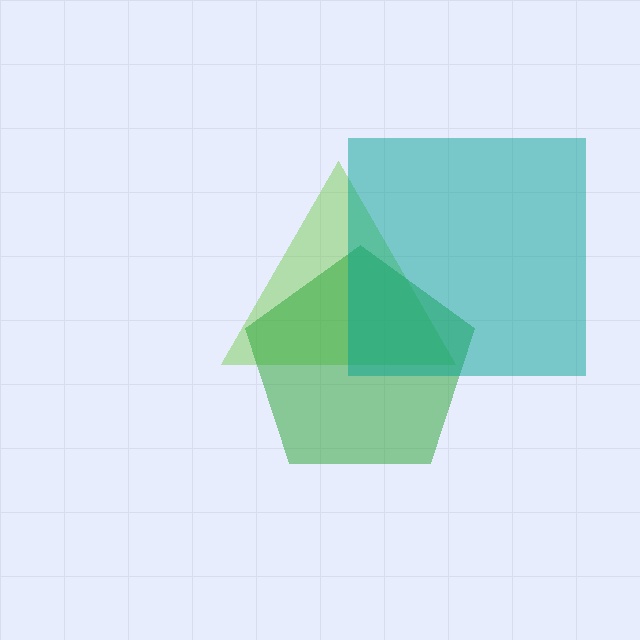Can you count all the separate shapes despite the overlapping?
Yes, there are 3 separate shapes.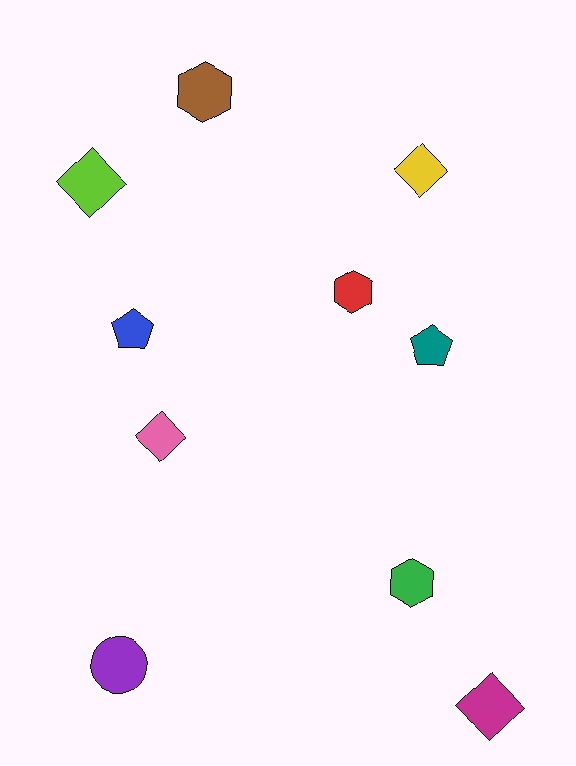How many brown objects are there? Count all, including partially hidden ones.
There is 1 brown object.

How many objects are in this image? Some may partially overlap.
There are 10 objects.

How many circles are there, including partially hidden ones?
There is 1 circle.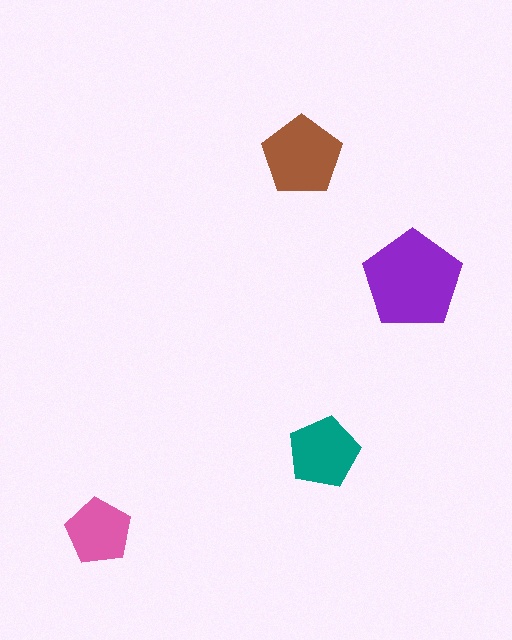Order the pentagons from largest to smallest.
the purple one, the brown one, the teal one, the pink one.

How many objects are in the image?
There are 4 objects in the image.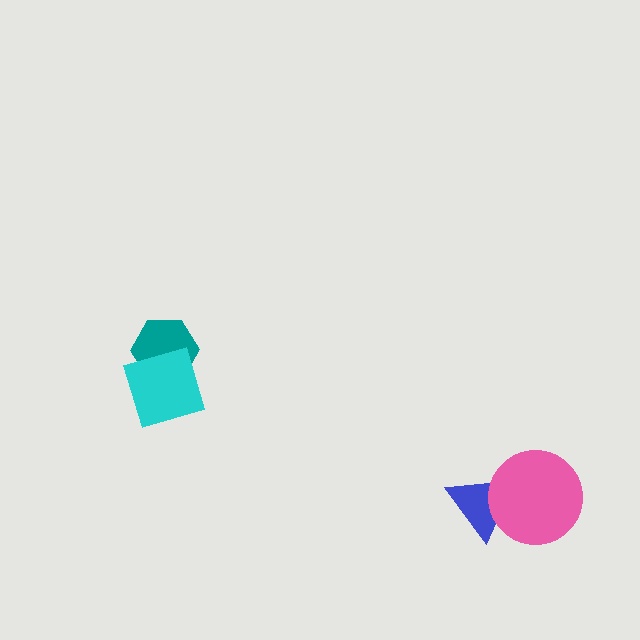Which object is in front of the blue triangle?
The pink circle is in front of the blue triangle.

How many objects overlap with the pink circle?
1 object overlaps with the pink circle.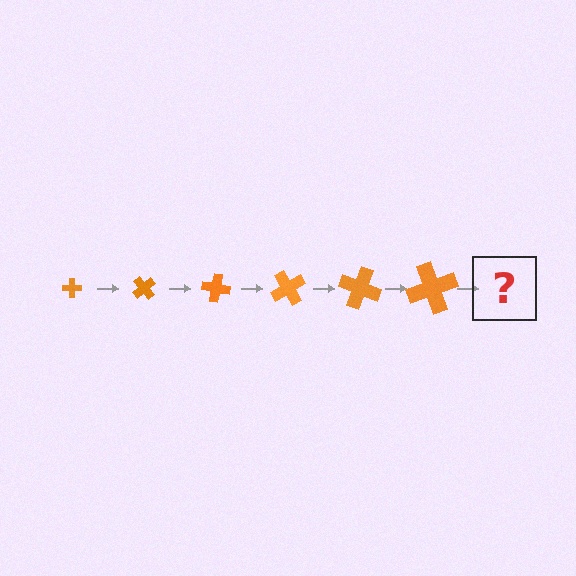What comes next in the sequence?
The next element should be a cross, larger than the previous one and rotated 300 degrees from the start.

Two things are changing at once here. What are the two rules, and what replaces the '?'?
The two rules are that the cross grows larger each step and it rotates 50 degrees each step. The '?' should be a cross, larger than the previous one and rotated 300 degrees from the start.